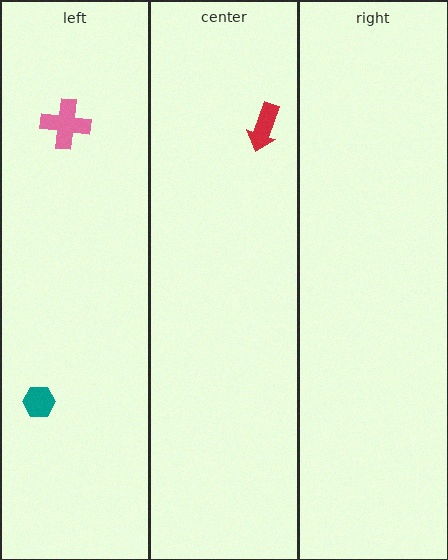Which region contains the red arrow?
The center region.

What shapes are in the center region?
The red arrow.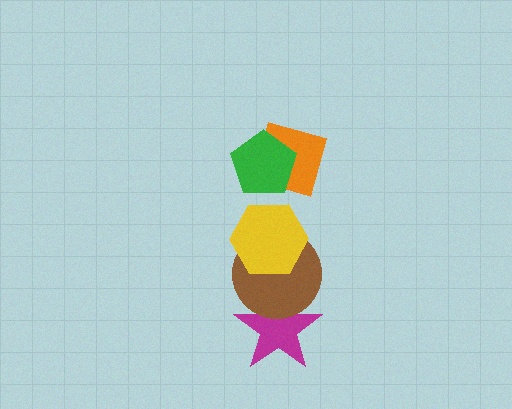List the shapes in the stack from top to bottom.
From top to bottom: the green pentagon, the orange diamond, the yellow hexagon, the brown circle, the magenta star.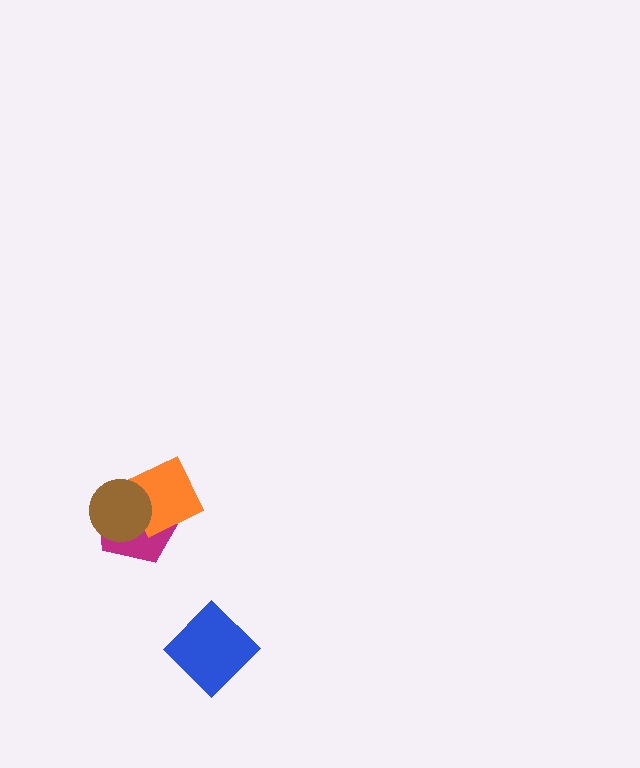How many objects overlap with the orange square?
2 objects overlap with the orange square.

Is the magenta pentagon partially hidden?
Yes, it is partially covered by another shape.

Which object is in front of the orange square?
The brown circle is in front of the orange square.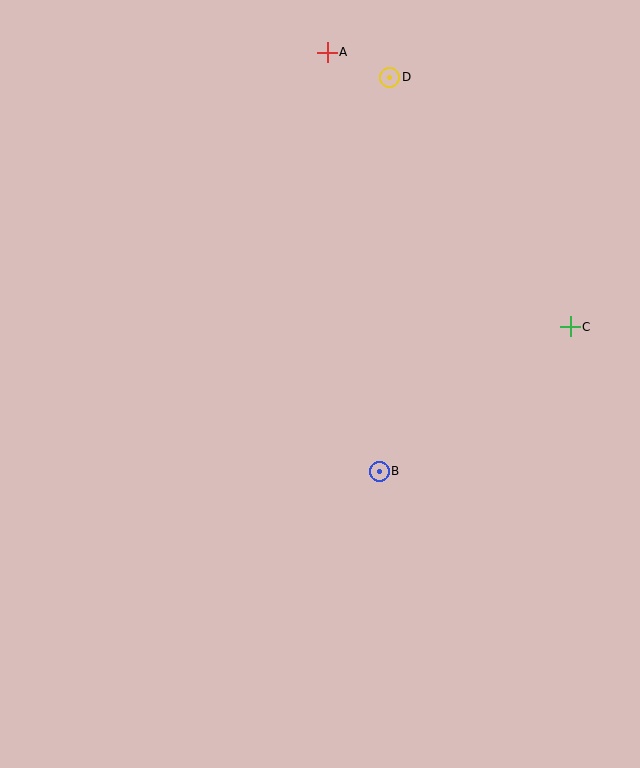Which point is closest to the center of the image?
Point B at (379, 471) is closest to the center.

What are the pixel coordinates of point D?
Point D is at (390, 77).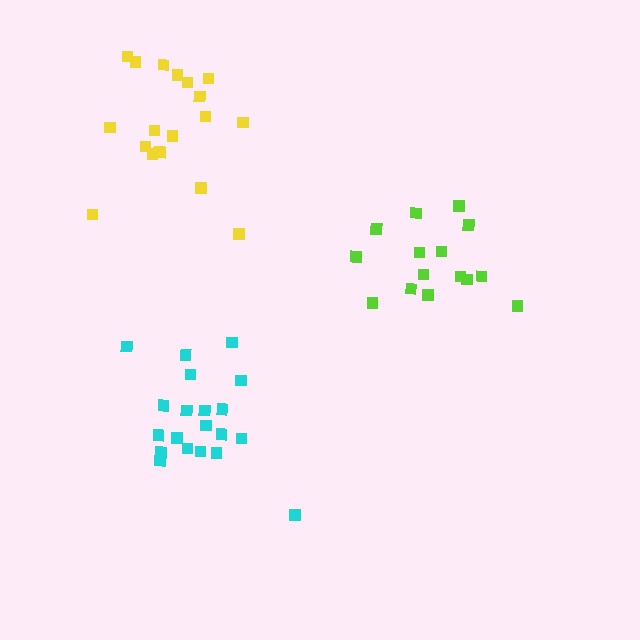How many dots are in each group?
Group 1: 20 dots, Group 2: 15 dots, Group 3: 20 dots (55 total).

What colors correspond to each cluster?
The clusters are colored: yellow, lime, cyan.